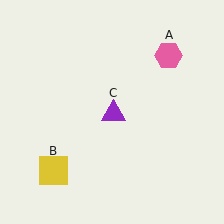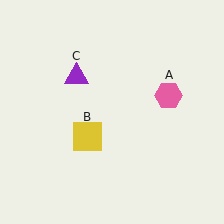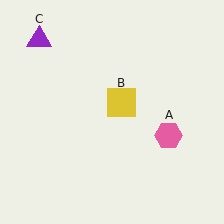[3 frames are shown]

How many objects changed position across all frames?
3 objects changed position: pink hexagon (object A), yellow square (object B), purple triangle (object C).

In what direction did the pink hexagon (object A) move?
The pink hexagon (object A) moved down.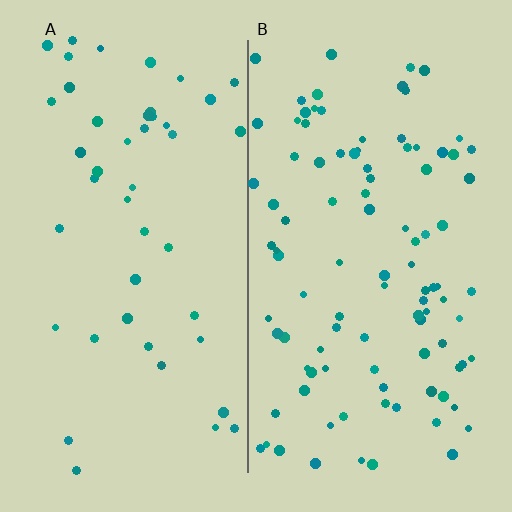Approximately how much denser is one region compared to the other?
Approximately 2.2× — region B over region A.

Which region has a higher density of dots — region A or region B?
B (the right).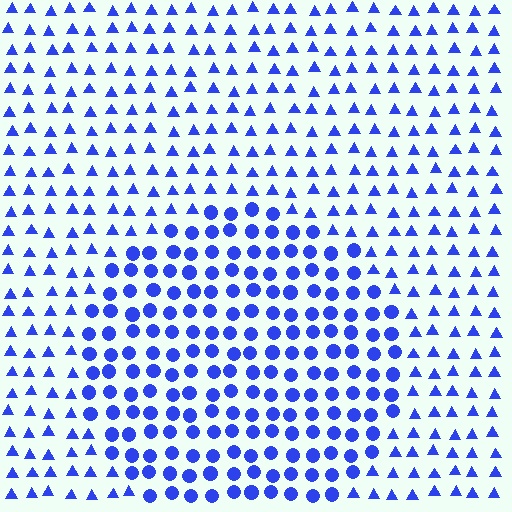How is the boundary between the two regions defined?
The boundary is defined by a change in element shape: circles inside vs. triangles outside. All elements share the same color and spacing.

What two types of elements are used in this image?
The image uses circles inside the circle region and triangles outside it.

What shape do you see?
I see a circle.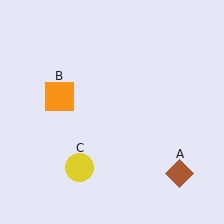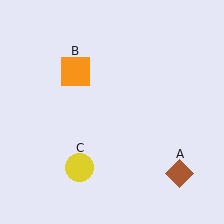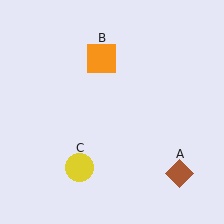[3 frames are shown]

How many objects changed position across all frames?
1 object changed position: orange square (object B).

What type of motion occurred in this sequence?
The orange square (object B) rotated clockwise around the center of the scene.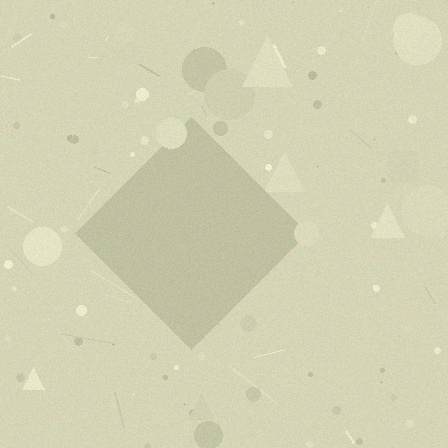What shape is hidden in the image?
A diamond is hidden in the image.